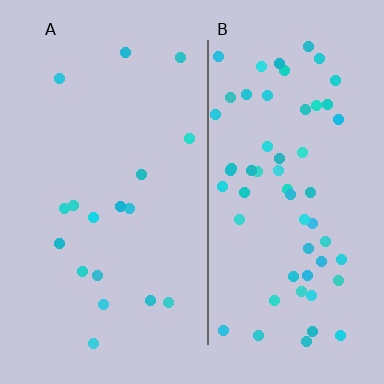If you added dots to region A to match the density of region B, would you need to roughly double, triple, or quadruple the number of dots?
Approximately triple.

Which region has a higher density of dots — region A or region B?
B (the right).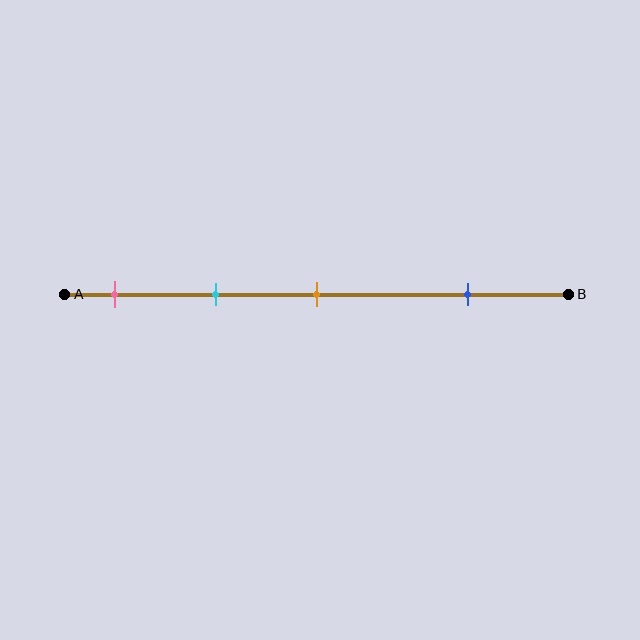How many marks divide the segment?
There are 4 marks dividing the segment.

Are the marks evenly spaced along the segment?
No, the marks are not evenly spaced.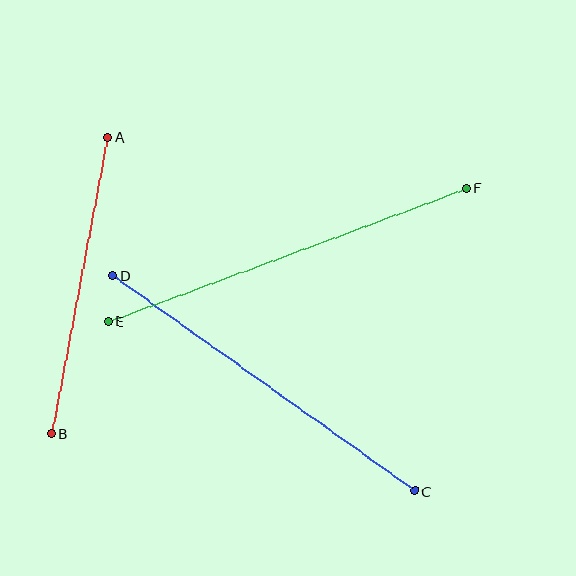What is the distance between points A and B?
The distance is approximately 301 pixels.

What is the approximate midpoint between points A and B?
The midpoint is at approximately (79, 285) pixels.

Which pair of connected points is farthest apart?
Points E and F are farthest apart.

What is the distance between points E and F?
The distance is approximately 382 pixels.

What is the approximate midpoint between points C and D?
The midpoint is at approximately (264, 383) pixels.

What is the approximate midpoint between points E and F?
The midpoint is at approximately (287, 255) pixels.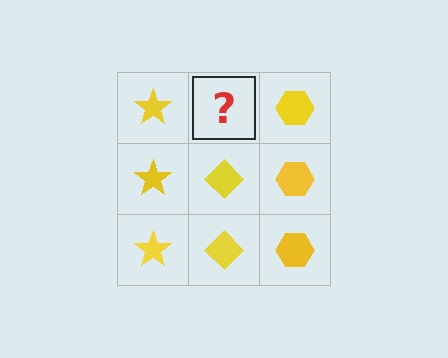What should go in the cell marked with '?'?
The missing cell should contain a yellow diamond.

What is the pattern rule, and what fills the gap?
The rule is that each column has a consistent shape. The gap should be filled with a yellow diamond.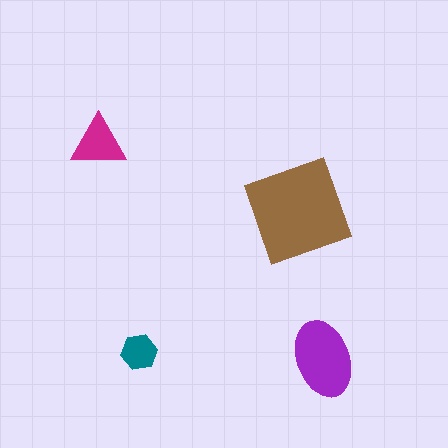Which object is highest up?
The magenta triangle is topmost.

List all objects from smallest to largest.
The teal hexagon, the magenta triangle, the purple ellipse, the brown square.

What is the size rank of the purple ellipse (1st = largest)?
2nd.